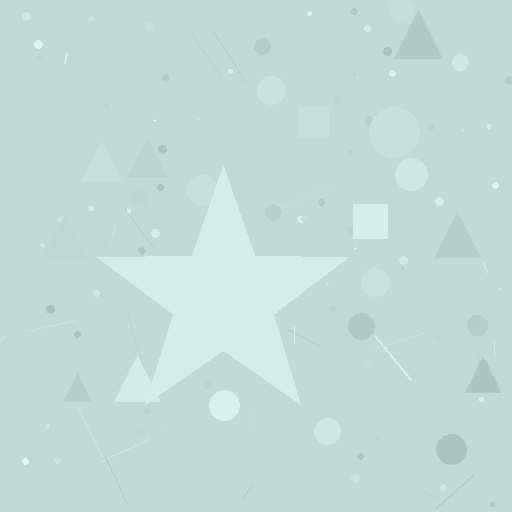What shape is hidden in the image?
A star is hidden in the image.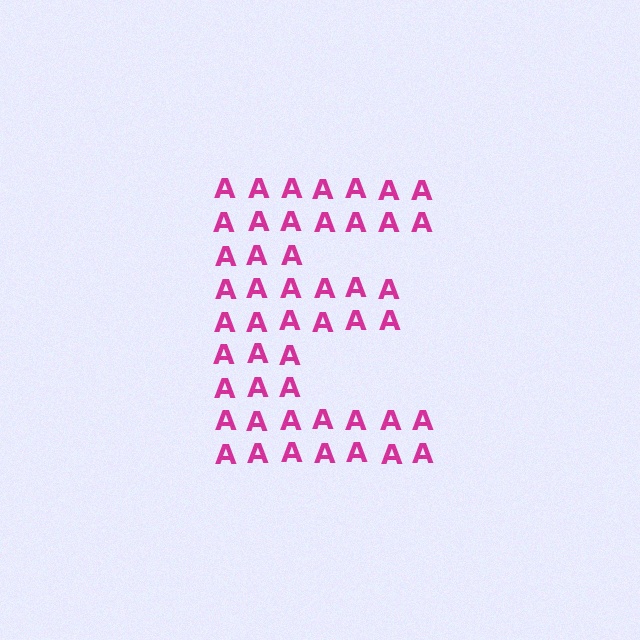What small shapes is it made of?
It is made of small letter A's.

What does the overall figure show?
The overall figure shows the letter E.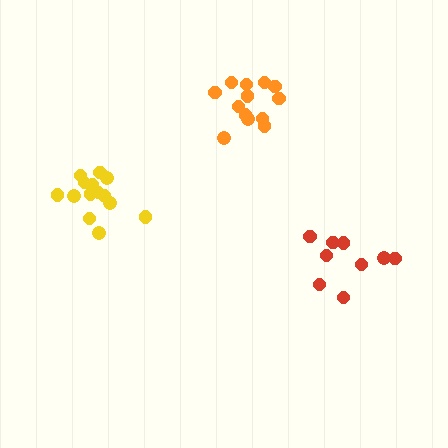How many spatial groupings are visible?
There are 3 spatial groupings.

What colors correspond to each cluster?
The clusters are colored: red, orange, yellow.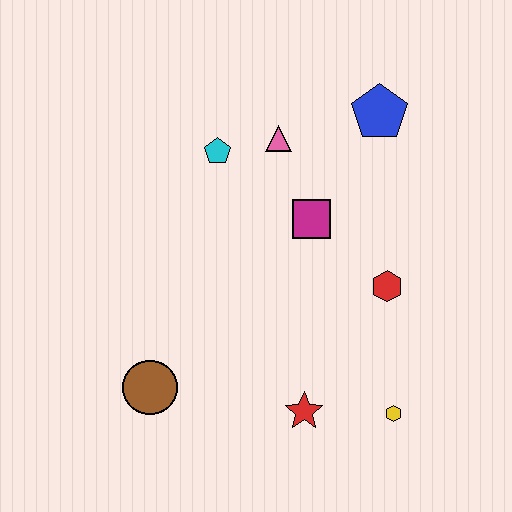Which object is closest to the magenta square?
The pink triangle is closest to the magenta square.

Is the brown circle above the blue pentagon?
No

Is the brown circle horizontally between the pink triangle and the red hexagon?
No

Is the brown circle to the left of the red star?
Yes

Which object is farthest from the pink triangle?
The yellow hexagon is farthest from the pink triangle.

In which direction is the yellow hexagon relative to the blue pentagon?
The yellow hexagon is below the blue pentagon.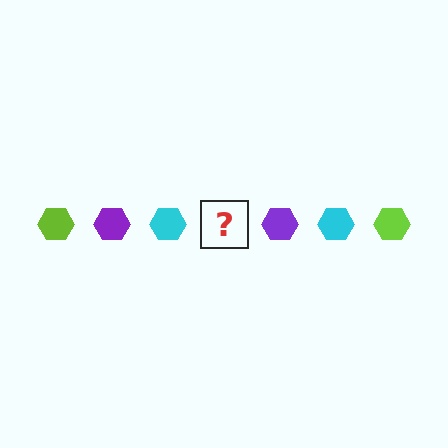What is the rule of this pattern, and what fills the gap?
The rule is that the pattern cycles through lime, purple, cyan hexagons. The gap should be filled with a lime hexagon.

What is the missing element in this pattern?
The missing element is a lime hexagon.